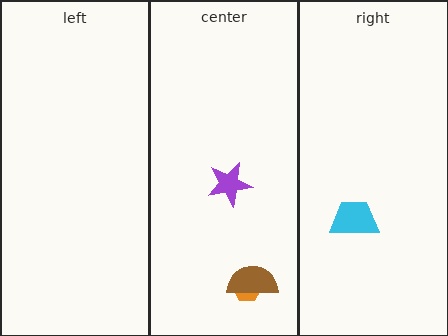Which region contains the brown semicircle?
The center region.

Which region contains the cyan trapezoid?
The right region.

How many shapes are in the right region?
1.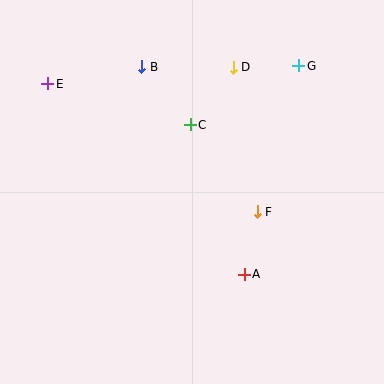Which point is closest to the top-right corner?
Point G is closest to the top-right corner.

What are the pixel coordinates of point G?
Point G is at (299, 66).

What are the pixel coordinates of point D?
Point D is at (233, 67).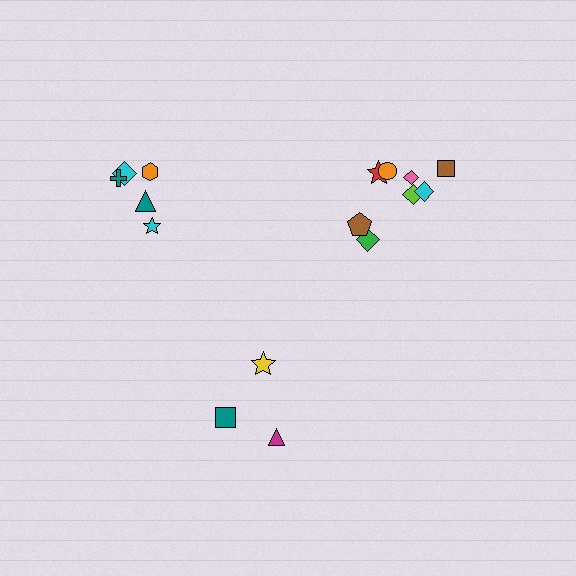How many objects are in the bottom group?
There are 3 objects.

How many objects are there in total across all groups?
There are 16 objects.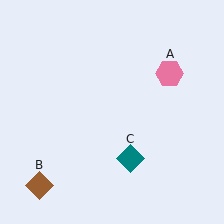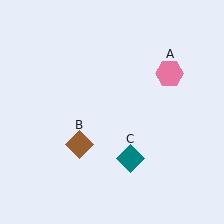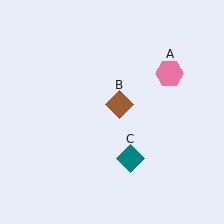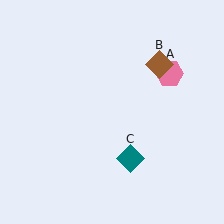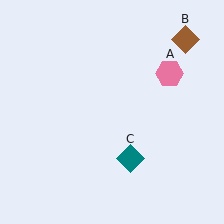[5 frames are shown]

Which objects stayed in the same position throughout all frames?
Pink hexagon (object A) and teal diamond (object C) remained stationary.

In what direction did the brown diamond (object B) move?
The brown diamond (object B) moved up and to the right.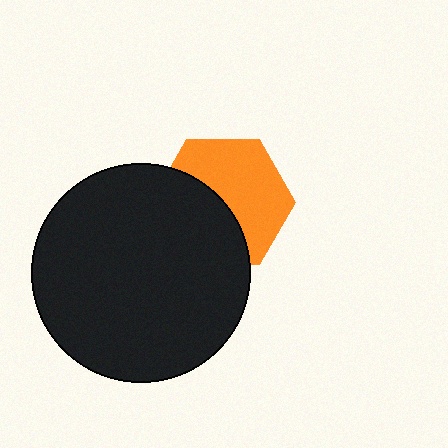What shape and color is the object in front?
The object in front is a black circle.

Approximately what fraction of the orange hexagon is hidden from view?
Roughly 45% of the orange hexagon is hidden behind the black circle.